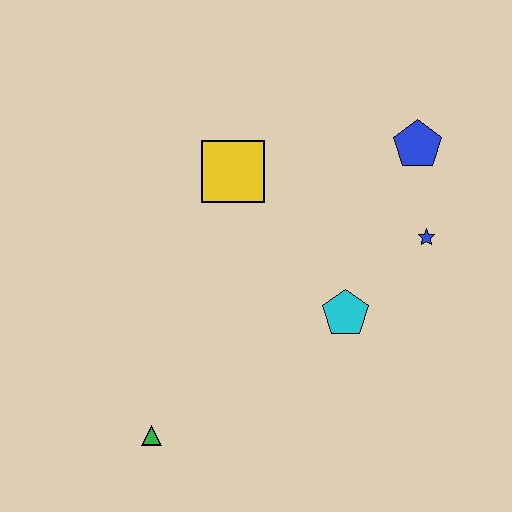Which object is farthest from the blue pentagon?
The green triangle is farthest from the blue pentagon.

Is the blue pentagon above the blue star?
Yes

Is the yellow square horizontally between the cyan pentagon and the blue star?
No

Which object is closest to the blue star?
The blue pentagon is closest to the blue star.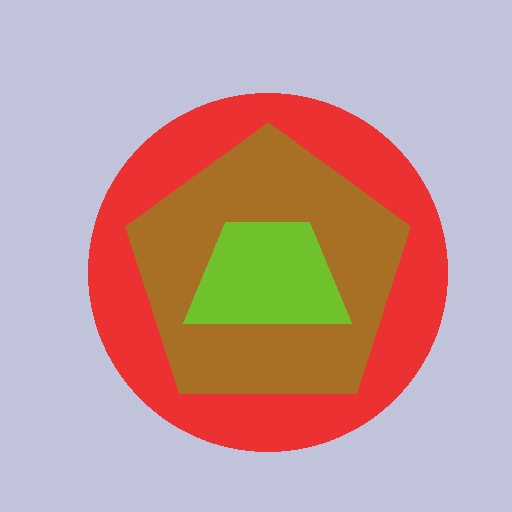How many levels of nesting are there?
3.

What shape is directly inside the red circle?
The brown pentagon.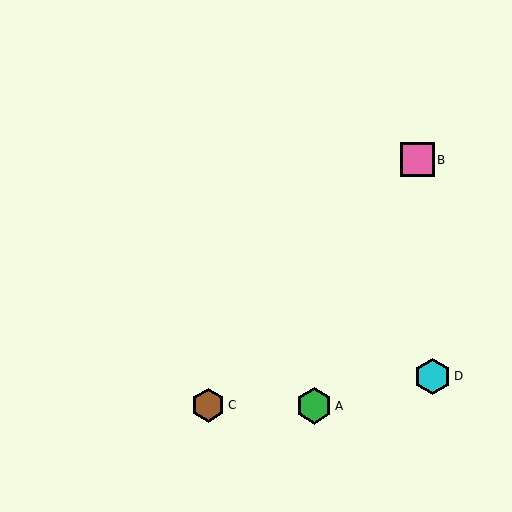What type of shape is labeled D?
Shape D is a cyan hexagon.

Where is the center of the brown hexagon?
The center of the brown hexagon is at (208, 405).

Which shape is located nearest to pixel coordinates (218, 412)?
The brown hexagon (labeled C) at (208, 405) is nearest to that location.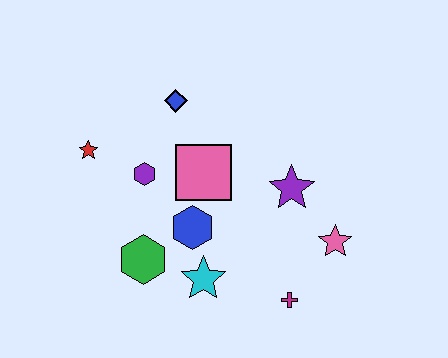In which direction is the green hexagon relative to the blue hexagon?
The green hexagon is to the left of the blue hexagon.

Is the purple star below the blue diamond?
Yes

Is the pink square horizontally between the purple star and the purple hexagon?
Yes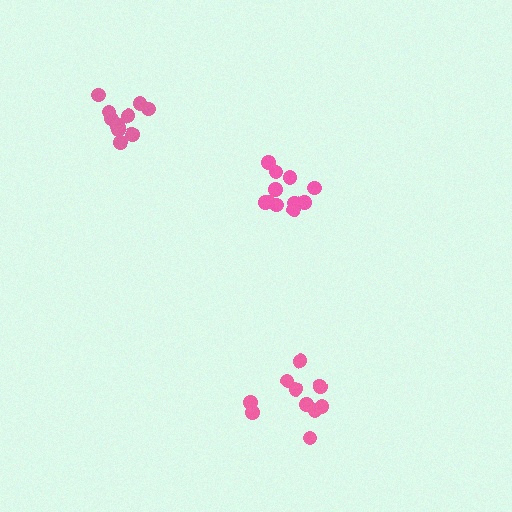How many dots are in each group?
Group 1: 10 dots, Group 2: 11 dots, Group 3: 11 dots (32 total).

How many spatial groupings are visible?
There are 3 spatial groupings.